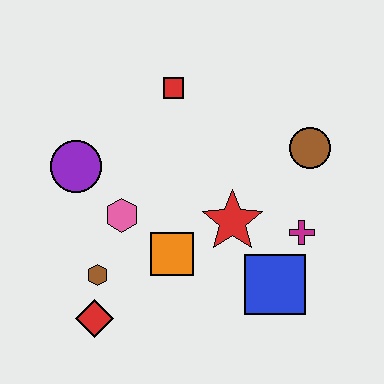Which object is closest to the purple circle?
The pink hexagon is closest to the purple circle.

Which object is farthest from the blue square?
The purple circle is farthest from the blue square.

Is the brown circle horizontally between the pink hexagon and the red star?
No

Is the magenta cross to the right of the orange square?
Yes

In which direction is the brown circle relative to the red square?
The brown circle is to the right of the red square.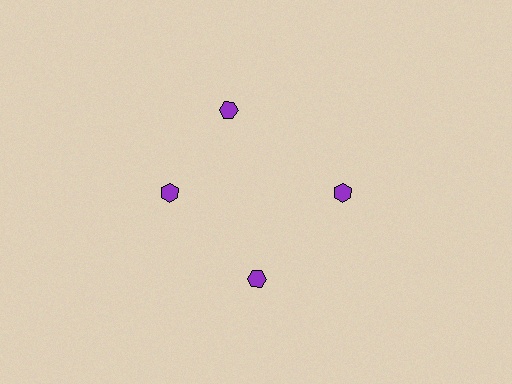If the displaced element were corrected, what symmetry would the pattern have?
It would have 4-fold rotational symmetry — the pattern would map onto itself every 90 degrees.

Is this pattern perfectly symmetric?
No. The 4 purple hexagons are arranged in a ring, but one element near the 12 o'clock position is rotated out of alignment along the ring, breaking the 4-fold rotational symmetry.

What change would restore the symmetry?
The symmetry would be restored by rotating it back into even spacing with its neighbors so that all 4 hexagons sit at equal angles and equal distance from the center.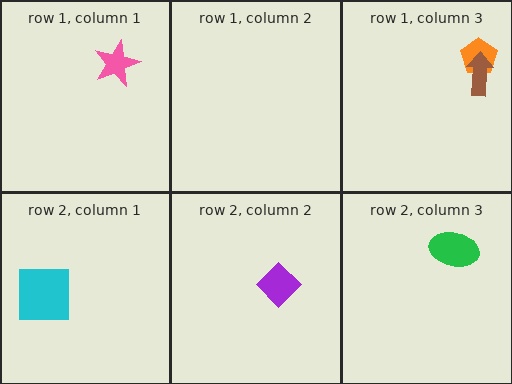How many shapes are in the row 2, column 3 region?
1.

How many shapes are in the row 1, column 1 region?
1.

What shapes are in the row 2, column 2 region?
The purple diamond.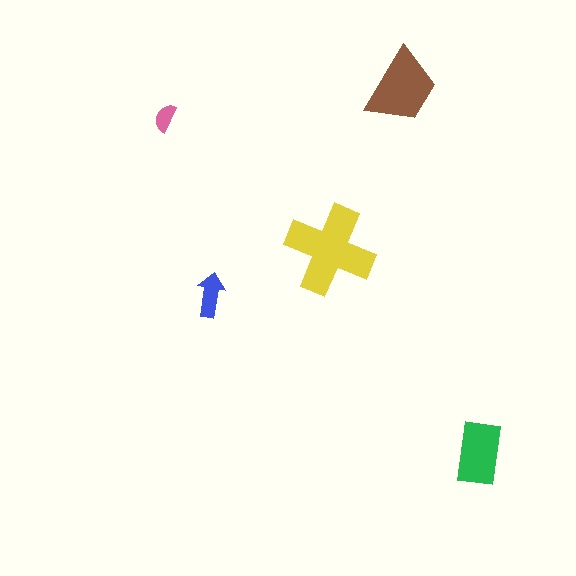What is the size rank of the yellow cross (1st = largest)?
1st.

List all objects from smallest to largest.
The pink semicircle, the blue arrow, the green rectangle, the brown trapezoid, the yellow cross.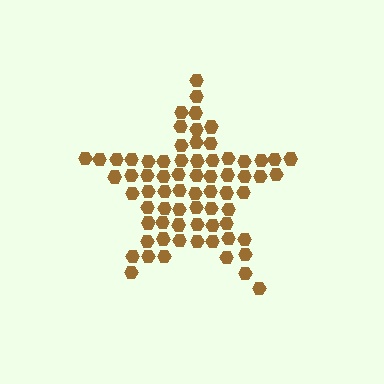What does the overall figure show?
The overall figure shows a star.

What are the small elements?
The small elements are hexagons.